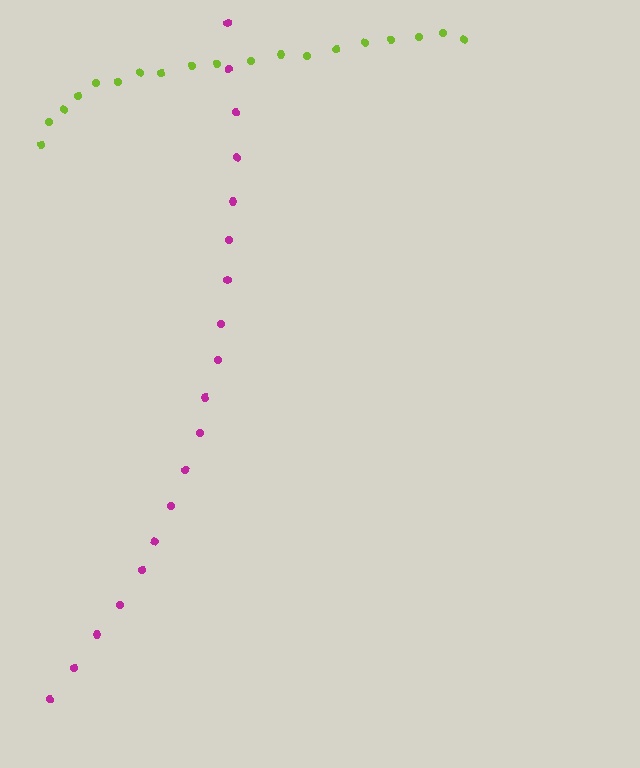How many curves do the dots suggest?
There are 2 distinct paths.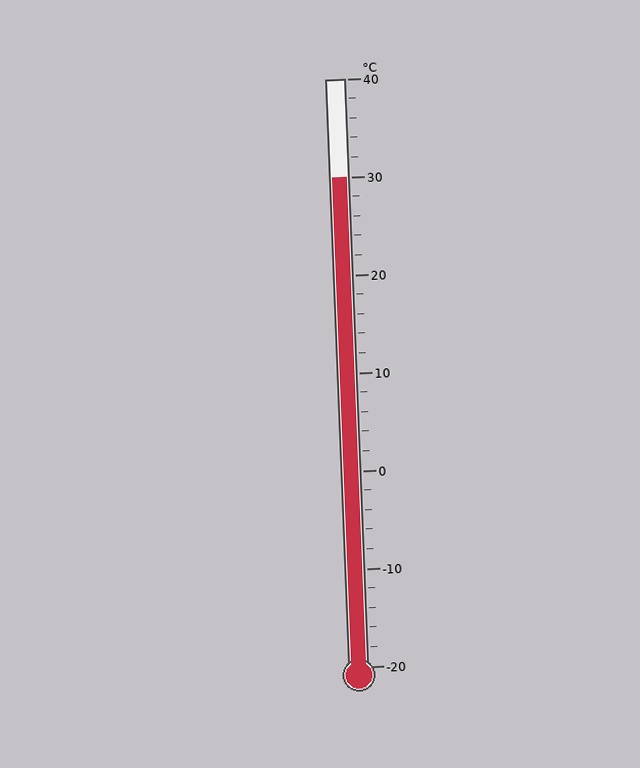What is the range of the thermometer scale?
The thermometer scale ranges from -20°C to 40°C.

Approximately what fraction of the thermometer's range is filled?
The thermometer is filled to approximately 85% of its range.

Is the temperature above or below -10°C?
The temperature is above -10°C.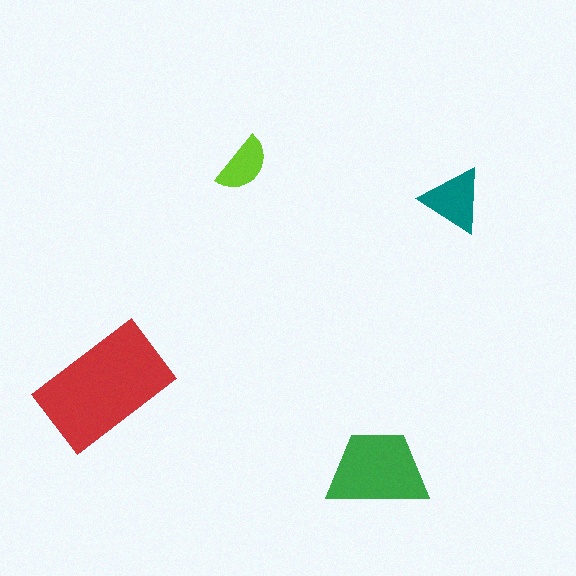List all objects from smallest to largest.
The lime semicircle, the teal triangle, the green trapezoid, the red rectangle.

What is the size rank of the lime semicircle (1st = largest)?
4th.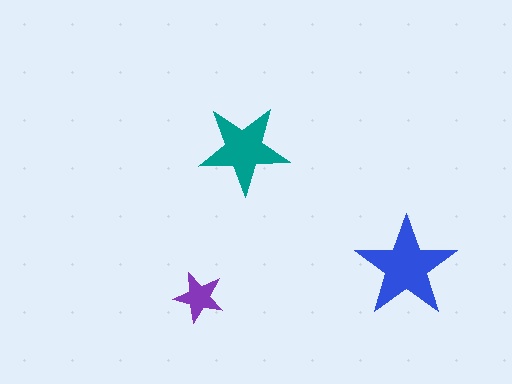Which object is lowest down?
The purple star is bottommost.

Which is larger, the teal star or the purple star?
The teal one.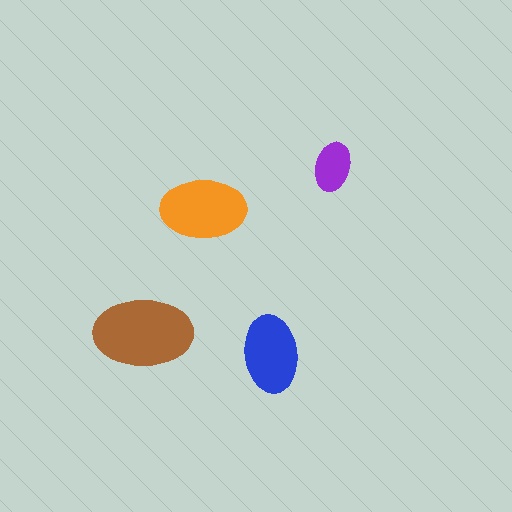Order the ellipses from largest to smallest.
the brown one, the orange one, the blue one, the purple one.